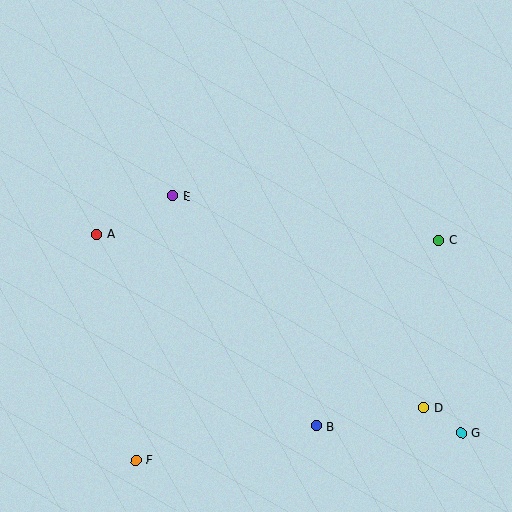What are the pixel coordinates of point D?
Point D is at (424, 408).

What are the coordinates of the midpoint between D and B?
The midpoint between D and B is at (370, 417).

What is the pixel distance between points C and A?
The distance between C and A is 342 pixels.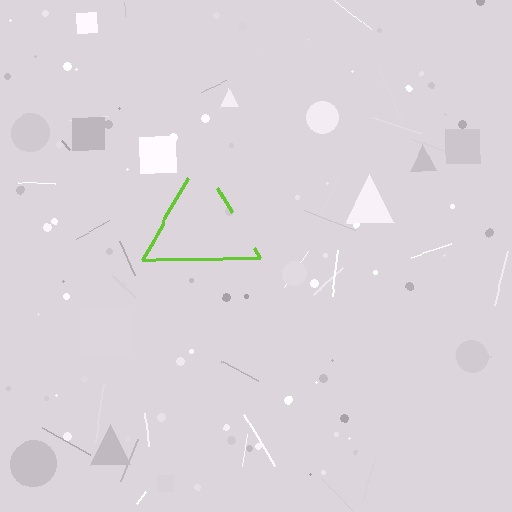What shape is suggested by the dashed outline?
The dashed outline suggests a triangle.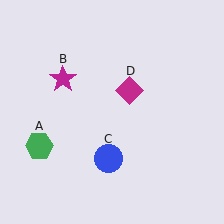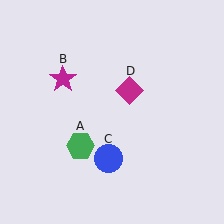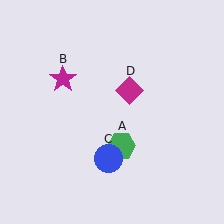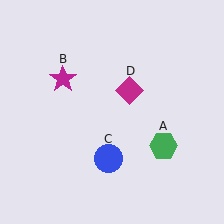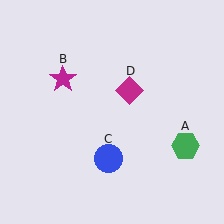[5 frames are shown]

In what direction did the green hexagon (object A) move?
The green hexagon (object A) moved right.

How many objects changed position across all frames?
1 object changed position: green hexagon (object A).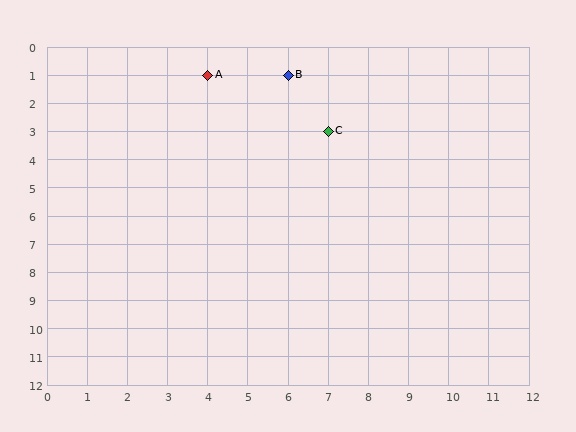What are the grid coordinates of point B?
Point B is at grid coordinates (6, 1).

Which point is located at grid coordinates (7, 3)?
Point C is at (7, 3).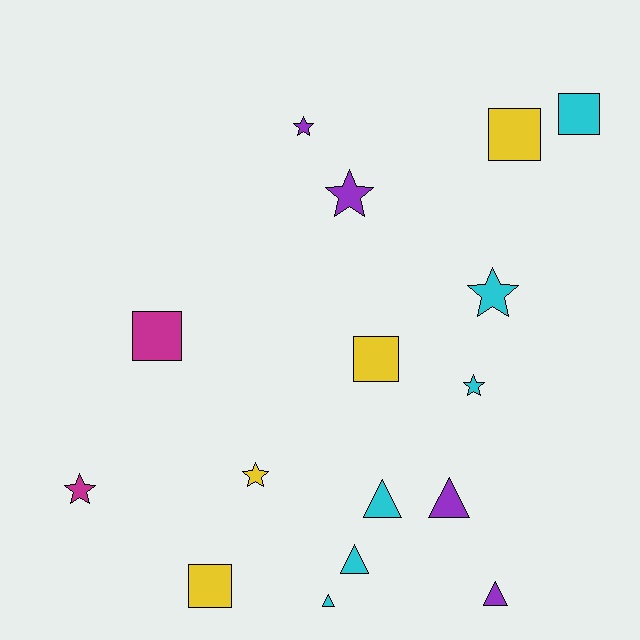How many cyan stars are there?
There are 2 cyan stars.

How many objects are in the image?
There are 16 objects.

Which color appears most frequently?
Cyan, with 6 objects.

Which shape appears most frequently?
Star, with 6 objects.